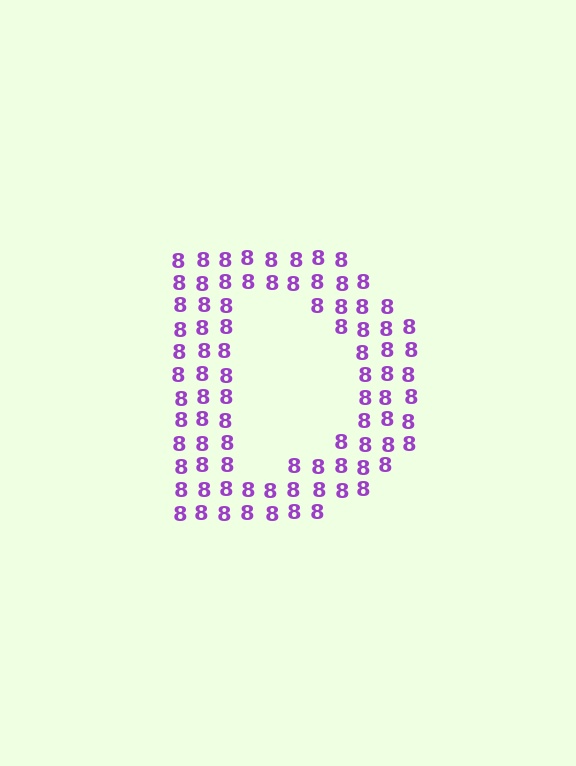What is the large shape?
The large shape is the letter D.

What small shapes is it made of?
It is made of small digit 8's.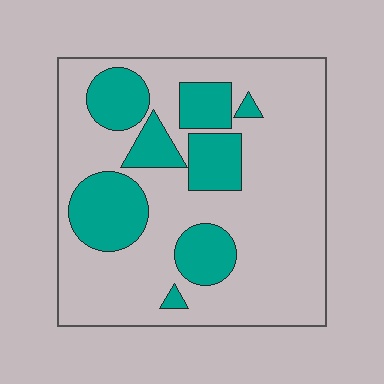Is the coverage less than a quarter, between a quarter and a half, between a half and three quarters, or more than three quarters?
Between a quarter and a half.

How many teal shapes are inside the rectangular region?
8.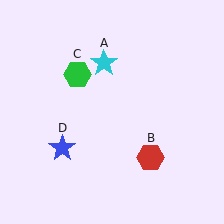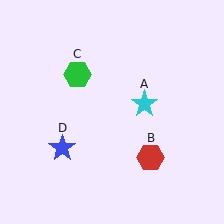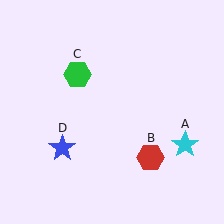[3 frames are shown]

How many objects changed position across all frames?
1 object changed position: cyan star (object A).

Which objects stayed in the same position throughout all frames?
Red hexagon (object B) and green hexagon (object C) and blue star (object D) remained stationary.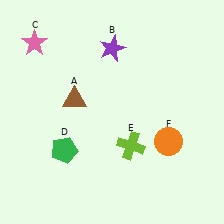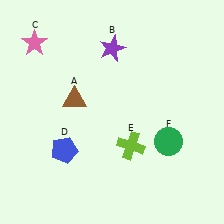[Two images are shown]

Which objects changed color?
D changed from green to blue. F changed from orange to green.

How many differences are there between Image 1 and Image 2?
There are 2 differences between the two images.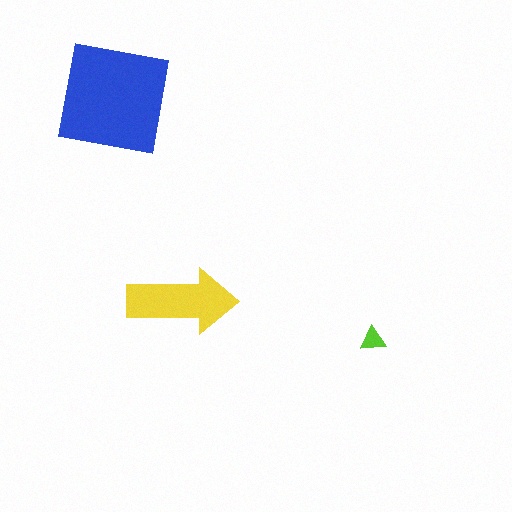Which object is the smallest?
The lime triangle.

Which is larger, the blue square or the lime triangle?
The blue square.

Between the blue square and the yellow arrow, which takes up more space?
The blue square.